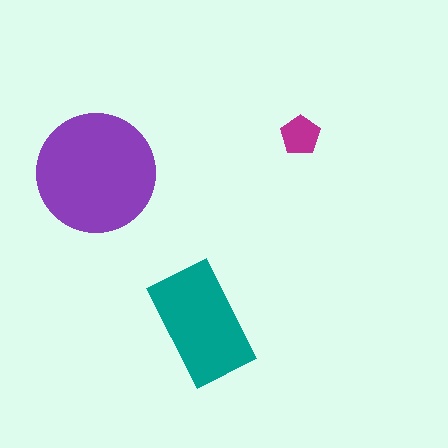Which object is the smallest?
The magenta pentagon.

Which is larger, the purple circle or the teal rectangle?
The purple circle.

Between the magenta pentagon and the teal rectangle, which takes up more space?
The teal rectangle.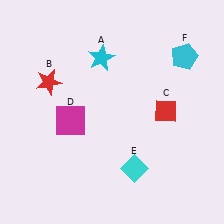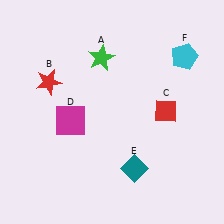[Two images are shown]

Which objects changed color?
A changed from cyan to green. E changed from cyan to teal.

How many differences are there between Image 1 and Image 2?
There are 2 differences between the two images.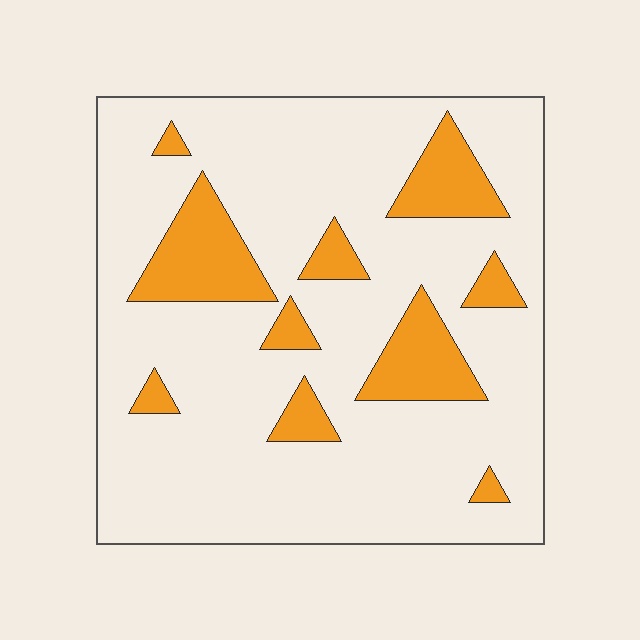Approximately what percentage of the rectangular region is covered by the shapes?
Approximately 20%.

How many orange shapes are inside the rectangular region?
10.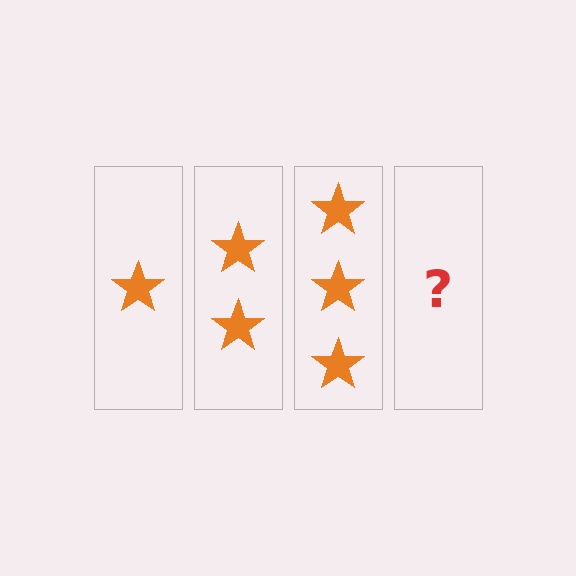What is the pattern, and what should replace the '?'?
The pattern is that each step adds one more star. The '?' should be 4 stars.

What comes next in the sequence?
The next element should be 4 stars.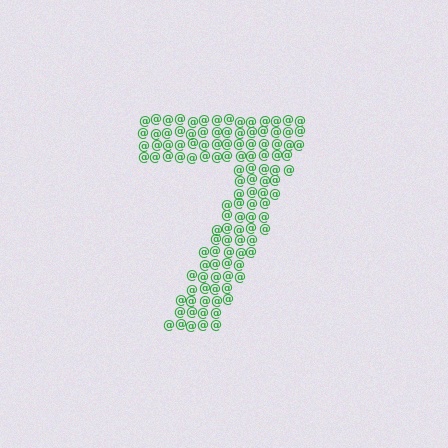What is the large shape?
The large shape is the digit 7.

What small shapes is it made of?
It is made of small at signs.